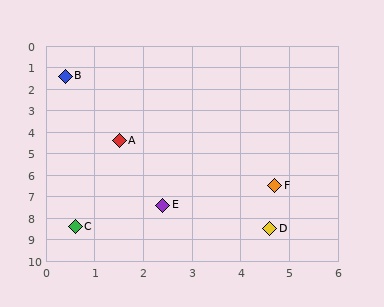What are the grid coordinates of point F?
Point F is at approximately (4.7, 6.5).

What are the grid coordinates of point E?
Point E is at approximately (2.4, 7.4).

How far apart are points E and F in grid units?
Points E and F are about 2.5 grid units apart.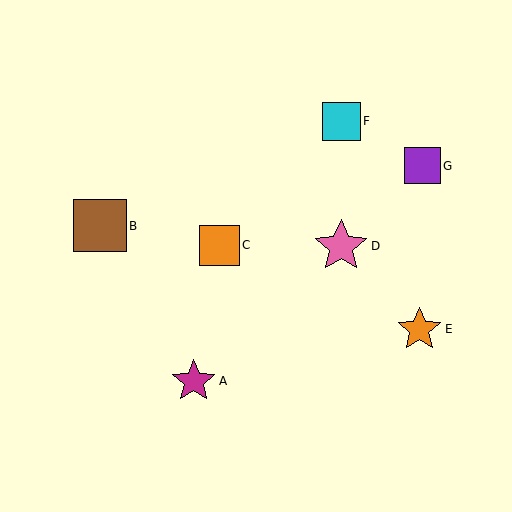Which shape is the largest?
The pink star (labeled D) is the largest.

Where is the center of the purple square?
The center of the purple square is at (422, 166).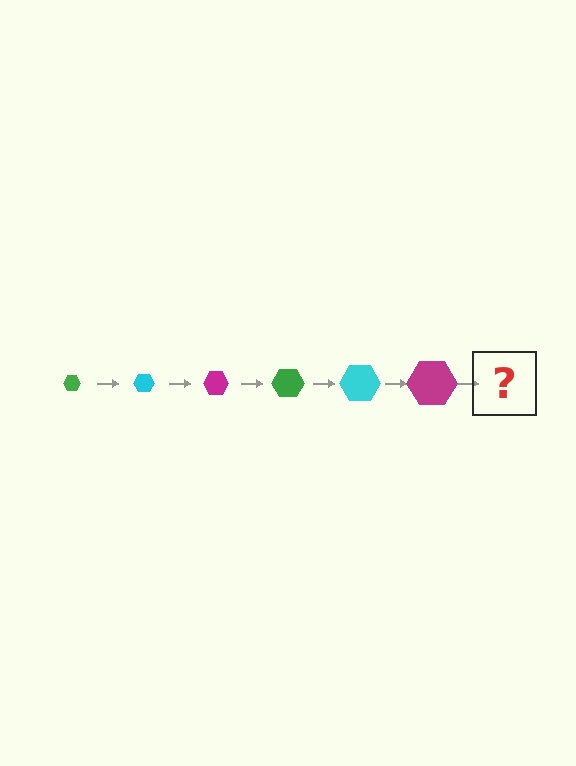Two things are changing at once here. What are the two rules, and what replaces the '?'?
The two rules are that the hexagon grows larger each step and the color cycles through green, cyan, and magenta. The '?' should be a green hexagon, larger than the previous one.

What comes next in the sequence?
The next element should be a green hexagon, larger than the previous one.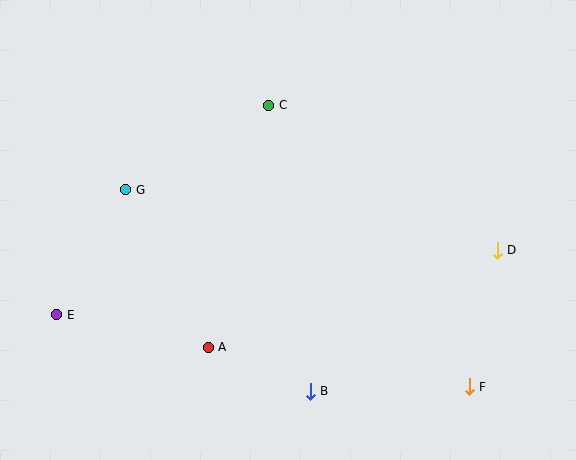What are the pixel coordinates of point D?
Point D is at (497, 250).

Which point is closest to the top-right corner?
Point D is closest to the top-right corner.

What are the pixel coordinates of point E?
Point E is at (57, 315).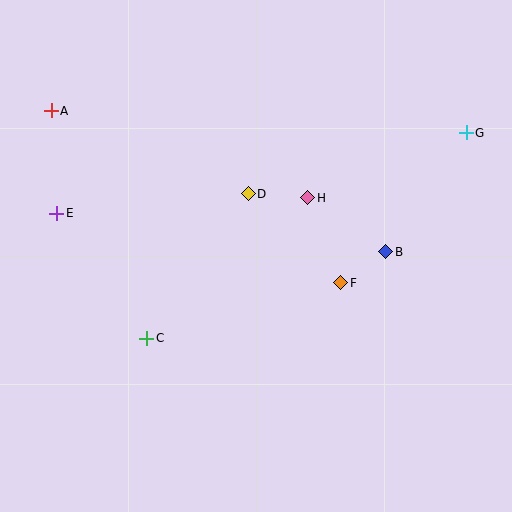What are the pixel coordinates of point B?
Point B is at (386, 252).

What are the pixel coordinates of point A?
Point A is at (51, 111).